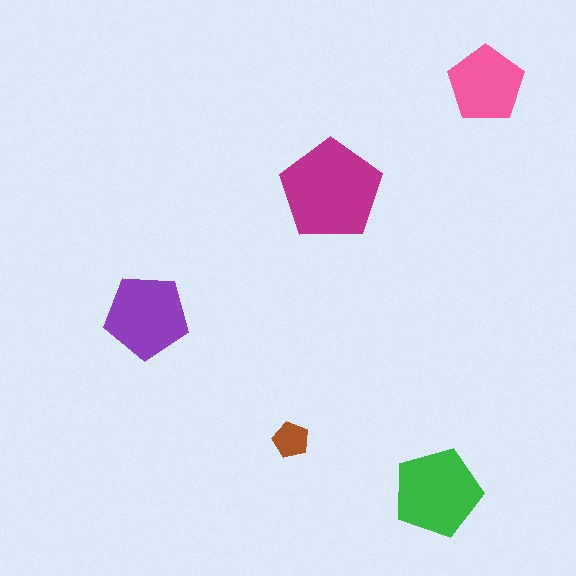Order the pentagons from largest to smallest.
the magenta one, the green one, the purple one, the pink one, the brown one.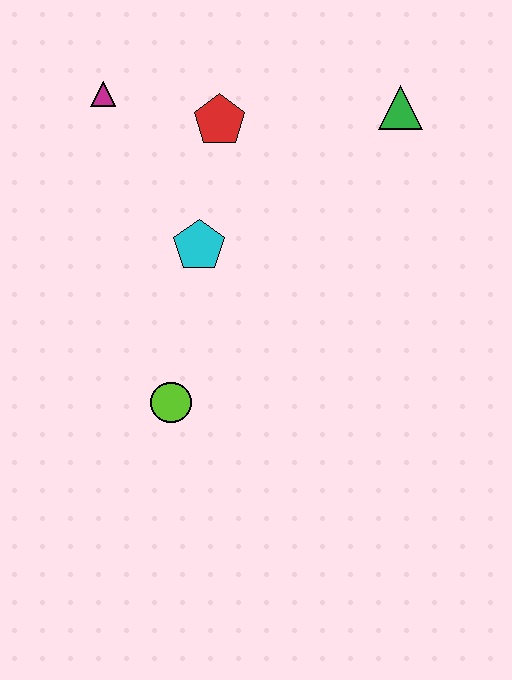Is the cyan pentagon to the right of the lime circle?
Yes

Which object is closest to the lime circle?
The cyan pentagon is closest to the lime circle.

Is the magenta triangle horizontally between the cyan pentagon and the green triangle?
No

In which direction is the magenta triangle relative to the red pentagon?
The magenta triangle is to the left of the red pentagon.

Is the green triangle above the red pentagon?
Yes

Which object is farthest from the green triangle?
The lime circle is farthest from the green triangle.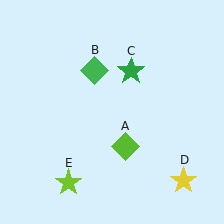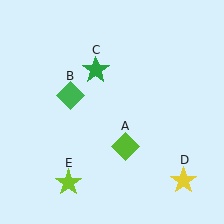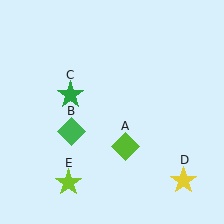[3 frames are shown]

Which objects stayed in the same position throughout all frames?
Lime diamond (object A) and yellow star (object D) and lime star (object E) remained stationary.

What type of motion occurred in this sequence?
The green diamond (object B), green star (object C) rotated counterclockwise around the center of the scene.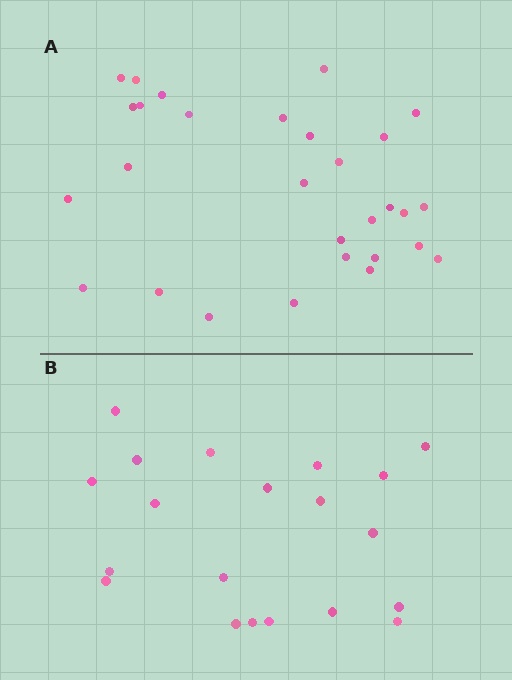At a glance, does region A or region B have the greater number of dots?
Region A (the top region) has more dots.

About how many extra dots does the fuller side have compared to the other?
Region A has roughly 8 or so more dots than region B.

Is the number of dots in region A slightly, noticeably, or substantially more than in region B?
Region A has substantially more. The ratio is roughly 1.4 to 1.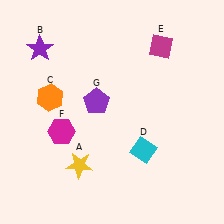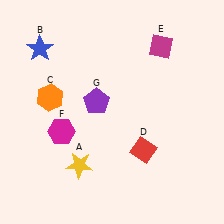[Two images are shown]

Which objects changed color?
B changed from purple to blue. D changed from cyan to red.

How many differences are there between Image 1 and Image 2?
There are 2 differences between the two images.